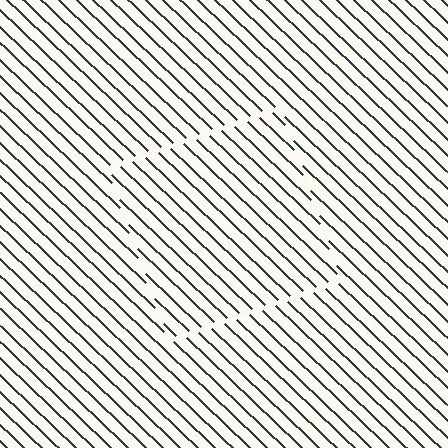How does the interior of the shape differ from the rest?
The interior of the shape contains the same grating, shifted by half a period — the contour is defined by the phase discontinuity where line-ends from the inner and outer gratings abut.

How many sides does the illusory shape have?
4 sides — the line-ends trace a square.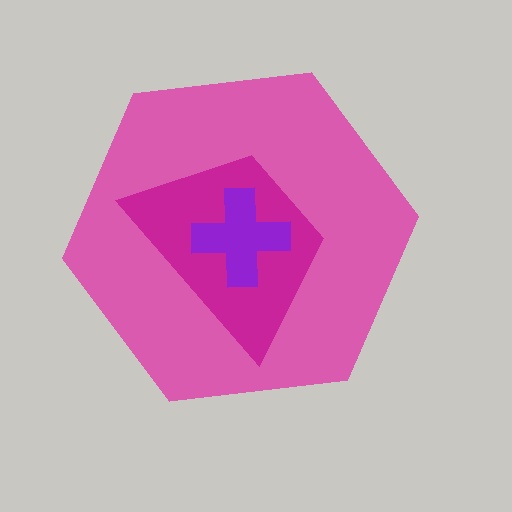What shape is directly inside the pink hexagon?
The magenta trapezoid.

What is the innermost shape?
The purple cross.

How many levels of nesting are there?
3.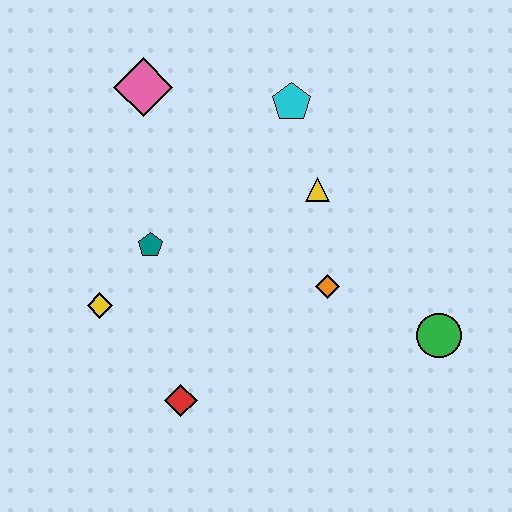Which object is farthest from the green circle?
The pink diamond is farthest from the green circle.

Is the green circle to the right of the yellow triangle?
Yes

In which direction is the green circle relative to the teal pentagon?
The green circle is to the right of the teal pentagon.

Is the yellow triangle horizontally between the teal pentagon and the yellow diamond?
No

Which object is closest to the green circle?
The orange diamond is closest to the green circle.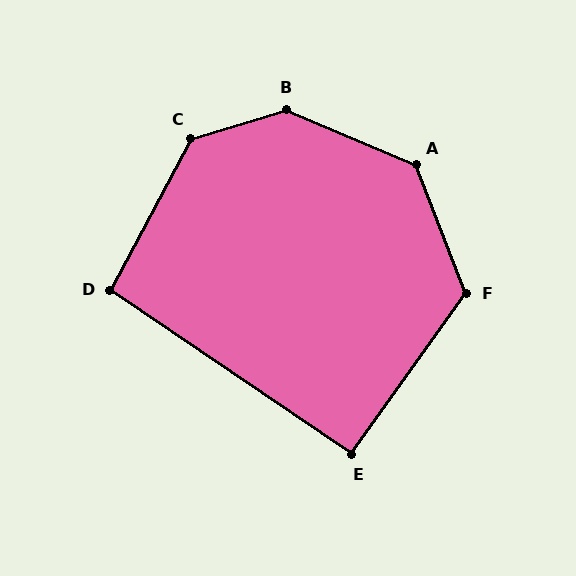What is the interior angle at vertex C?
Approximately 135 degrees (obtuse).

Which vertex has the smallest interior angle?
E, at approximately 91 degrees.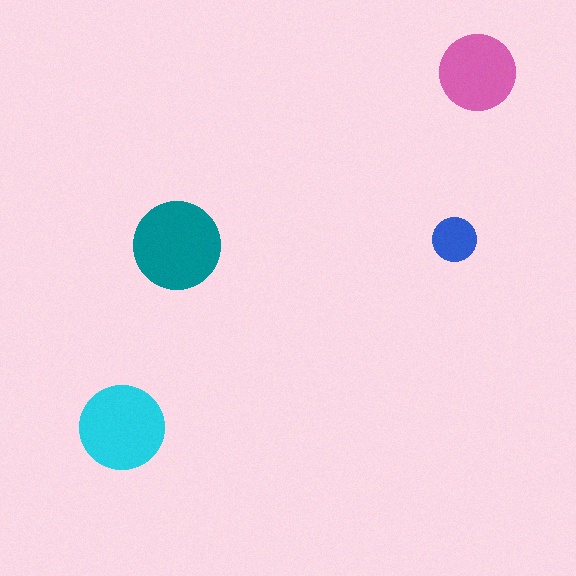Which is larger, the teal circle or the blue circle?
The teal one.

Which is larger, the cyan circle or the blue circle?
The cyan one.